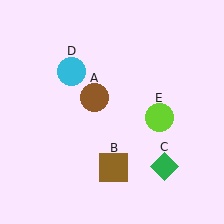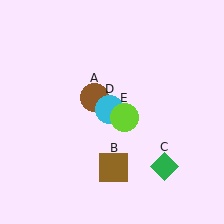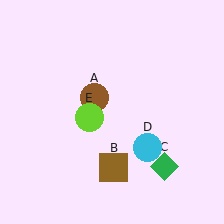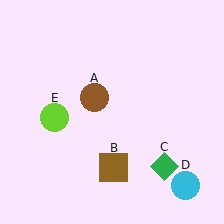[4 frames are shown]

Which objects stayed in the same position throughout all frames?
Brown circle (object A) and brown square (object B) and green diamond (object C) remained stationary.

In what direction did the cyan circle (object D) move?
The cyan circle (object D) moved down and to the right.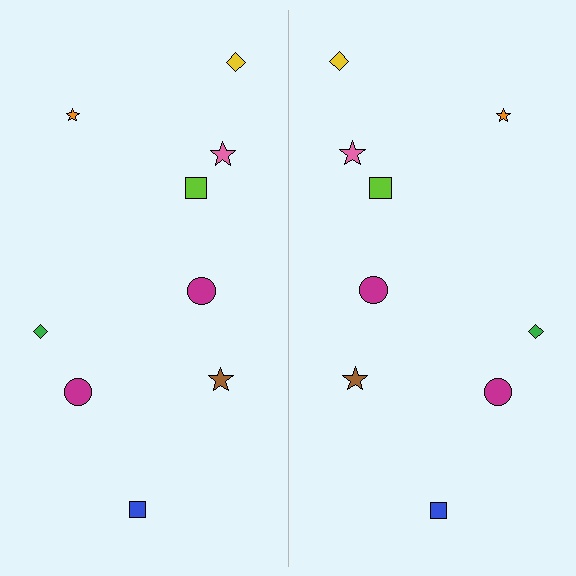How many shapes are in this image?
There are 18 shapes in this image.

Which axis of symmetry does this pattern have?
The pattern has a vertical axis of symmetry running through the center of the image.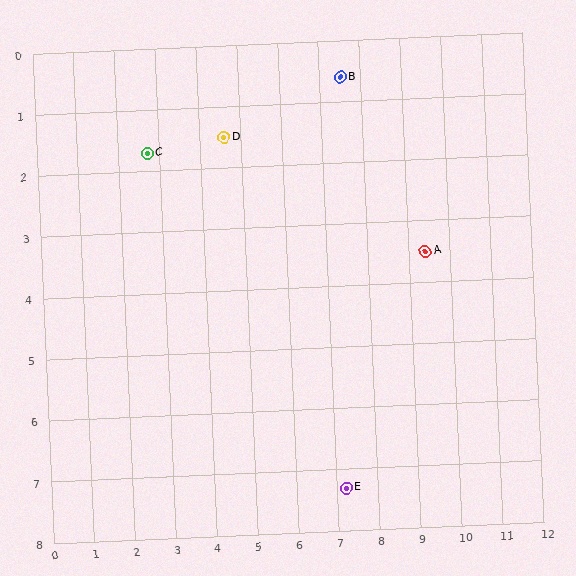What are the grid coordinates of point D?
Point D is at approximately (4.6, 1.5).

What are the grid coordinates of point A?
Point A is at approximately (9.4, 3.5).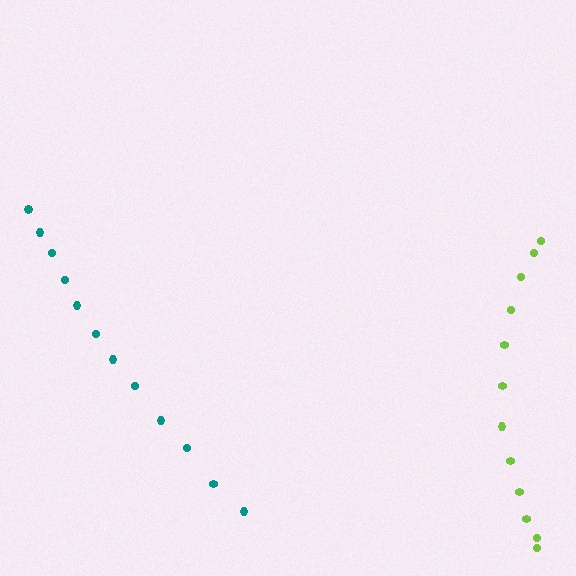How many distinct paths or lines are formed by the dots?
There are 2 distinct paths.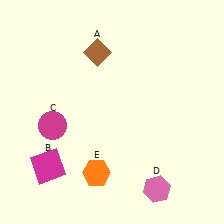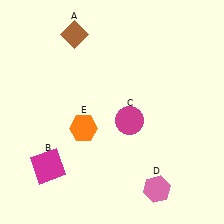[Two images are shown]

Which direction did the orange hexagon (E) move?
The orange hexagon (E) moved up.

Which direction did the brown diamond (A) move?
The brown diamond (A) moved left.